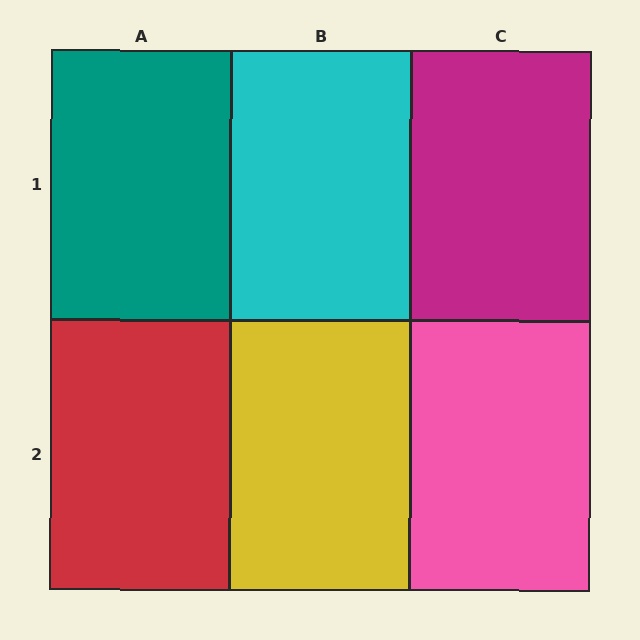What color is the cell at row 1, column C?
Magenta.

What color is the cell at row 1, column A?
Teal.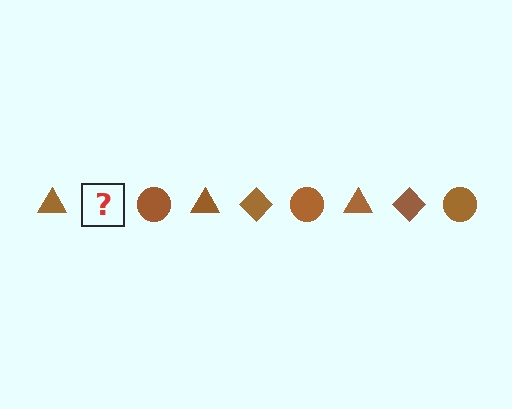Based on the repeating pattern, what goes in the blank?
The blank should be a brown diamond.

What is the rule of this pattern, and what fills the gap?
The rule is that the pattern cycles through triangle, diamond, circle shapes in brown. The gap should be filled with a brown diamond.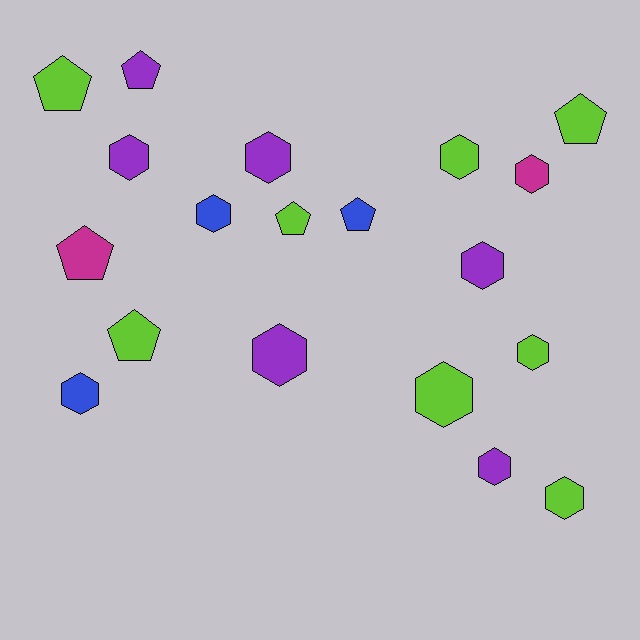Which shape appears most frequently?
Hexagon, with 12 objects.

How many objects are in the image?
There are 19 objects.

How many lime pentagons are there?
There are 4 lime pentagons.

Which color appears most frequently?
Lime, with 8 objects.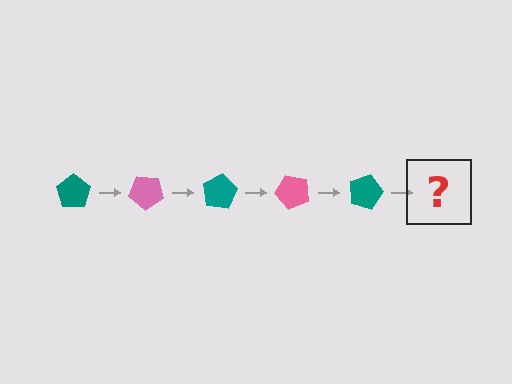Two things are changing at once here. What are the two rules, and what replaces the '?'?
The two rules are that it rotates 40 degrees each step and the color cycles through teal and pink. The '?' should be a pink pentagon, rotated 200 degrees from the start.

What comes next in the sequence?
The next element should be a pink pentagon, rotated 200 degrees from the start.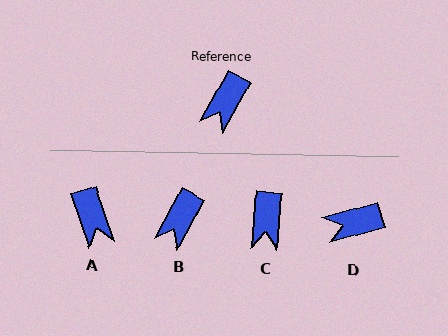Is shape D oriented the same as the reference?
No, it is off by about 45 degrees.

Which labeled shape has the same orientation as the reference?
B.